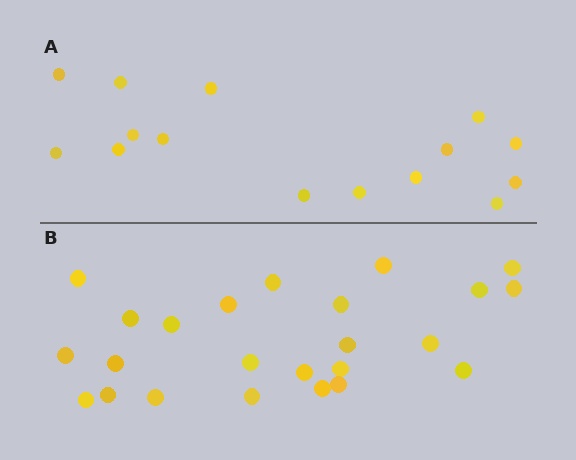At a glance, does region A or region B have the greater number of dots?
Region B (the bottom region) has more dots.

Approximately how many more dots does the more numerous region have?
Region B has roughly 8 or so more dots than region A.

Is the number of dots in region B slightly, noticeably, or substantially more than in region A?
Region B has substantially more. The ratio is roughly 1.6 to 1.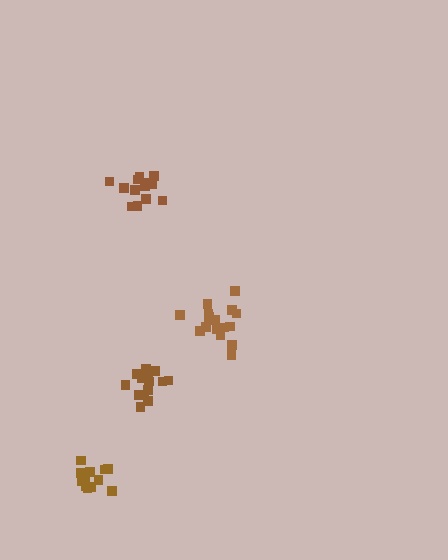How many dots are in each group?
Group 1: 14 dots, Group 2: 18 dots, Group 3: 14 dots, Group 4: 15 dots (61 total).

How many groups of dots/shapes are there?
There are 4 groups.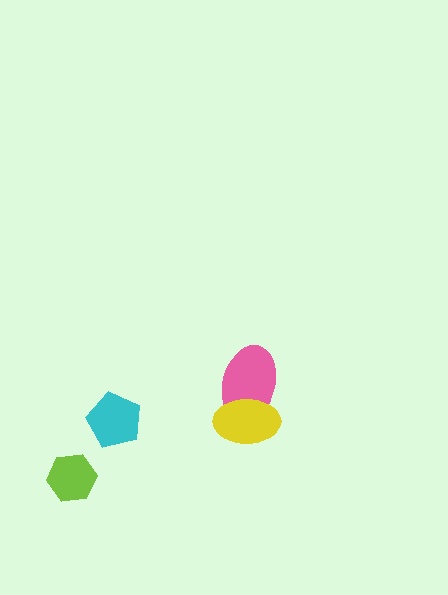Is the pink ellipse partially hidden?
Yes, it is partially covered by another shape.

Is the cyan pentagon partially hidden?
No, no other shape covers it.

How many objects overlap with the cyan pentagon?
0 objects overlap with the cyan pentagon.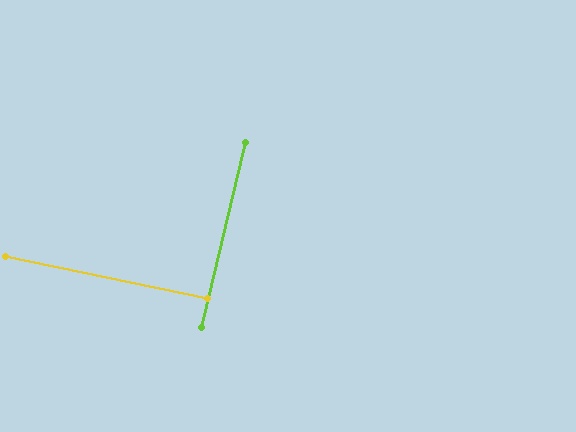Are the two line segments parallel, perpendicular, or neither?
Perpendicular — they meet at approximately 88°.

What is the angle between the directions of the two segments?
Approximately 88 degrees.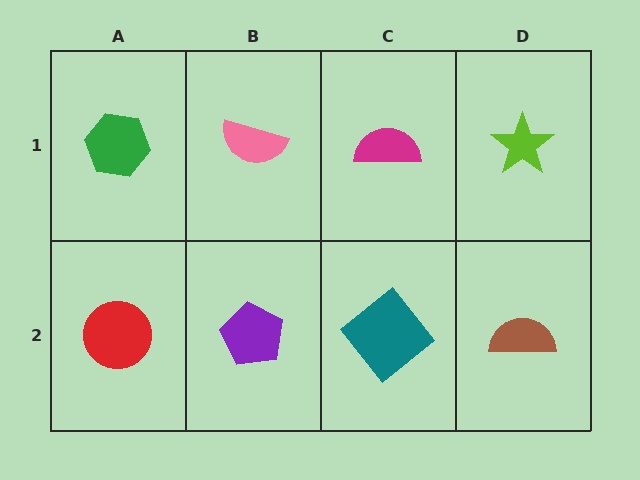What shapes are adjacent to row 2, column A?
A green hexagon (row 1, column A), a purple pentagon (row 2, column B).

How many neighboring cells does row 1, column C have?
3.